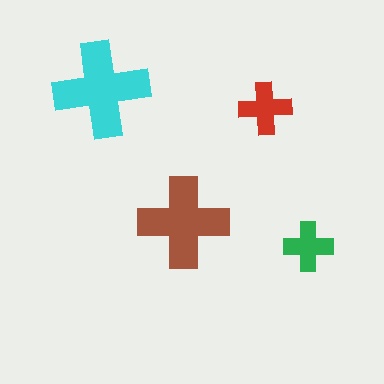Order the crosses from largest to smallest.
the cyan one, the brown one, the red one, the green one.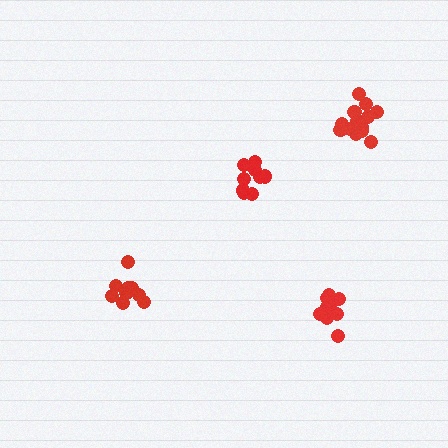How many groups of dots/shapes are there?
There are 4 groups.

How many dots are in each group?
Group 1: 10 dots, Group 2: 9 dots, Group 3: 10 dots, Group 4: 14 dots (43 total).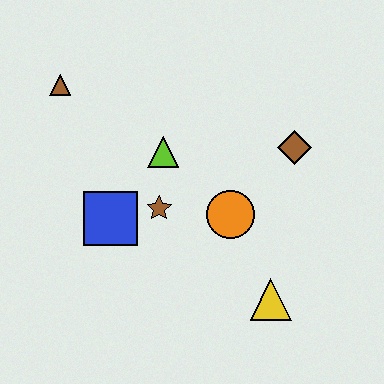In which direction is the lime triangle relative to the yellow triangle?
The lime triangle is above the yellow triangle.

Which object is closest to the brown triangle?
The lime triangle is closest to the brown triangle.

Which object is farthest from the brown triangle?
The yellow triangle is farthest from the brown triangle.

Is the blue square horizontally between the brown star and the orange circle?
No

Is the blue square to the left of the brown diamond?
Yes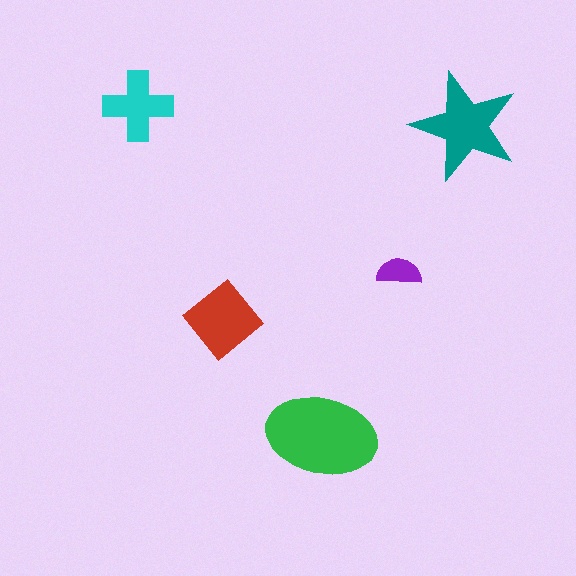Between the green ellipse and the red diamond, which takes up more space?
The green ellipse.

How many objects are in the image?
There are 5 objects in the image.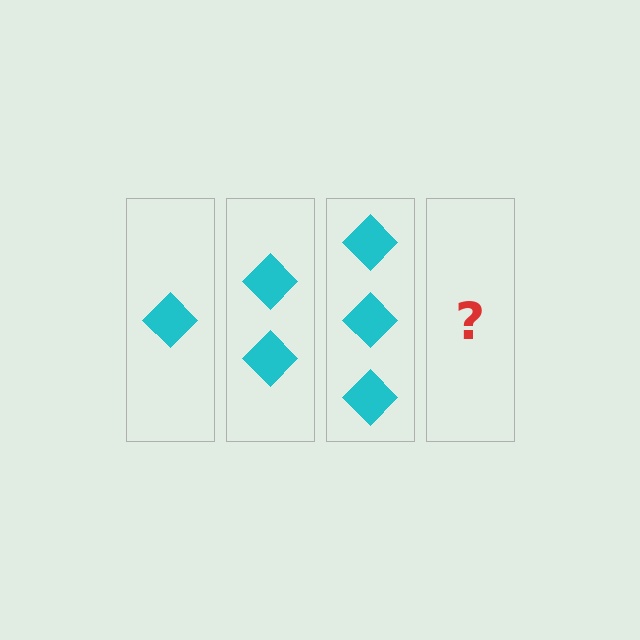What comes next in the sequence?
The next element should be 4 diamonds.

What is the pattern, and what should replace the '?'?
The pattern is that each step adds one more diamond. The '?' should be 4 diamonds.